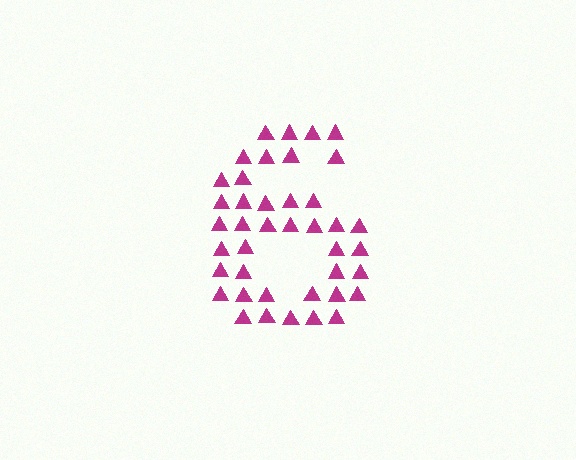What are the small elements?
The small elements are triangles.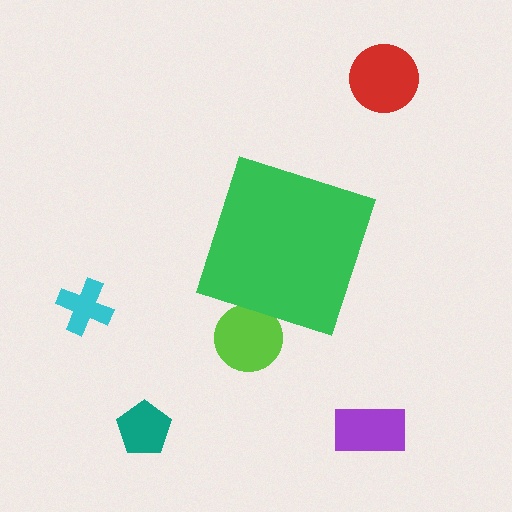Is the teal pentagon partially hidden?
No, the teal pentagon is fully visible.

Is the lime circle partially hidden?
Yes, the lime circle is partially hidden behind the green diamond.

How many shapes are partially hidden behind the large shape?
1 shape is partially hidden.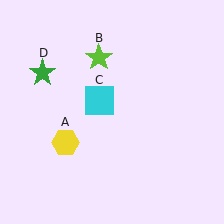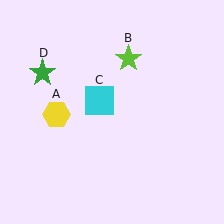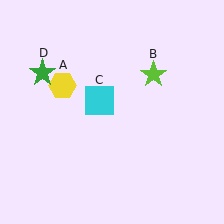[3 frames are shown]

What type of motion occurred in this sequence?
The yellow hexagon (object A), lime star (object B) rotated clockwise around the center of the scene.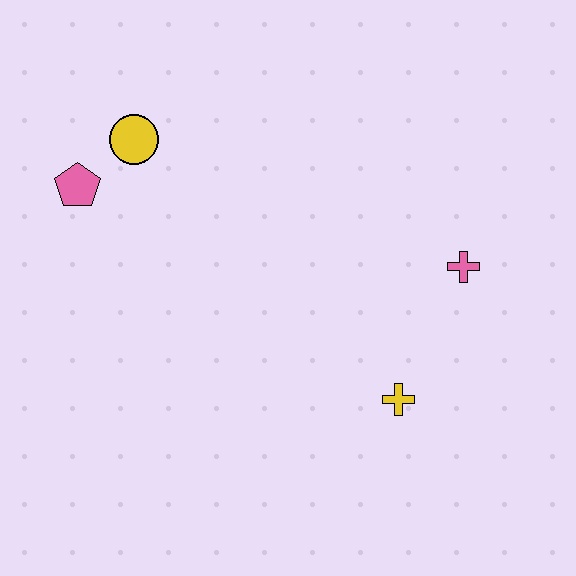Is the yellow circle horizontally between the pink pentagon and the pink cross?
Yes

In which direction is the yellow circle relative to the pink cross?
The yellow circle is to the left of the pink cross.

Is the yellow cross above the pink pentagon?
No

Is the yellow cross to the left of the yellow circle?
No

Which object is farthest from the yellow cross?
The pink pentagon is farthest from the yellow cross.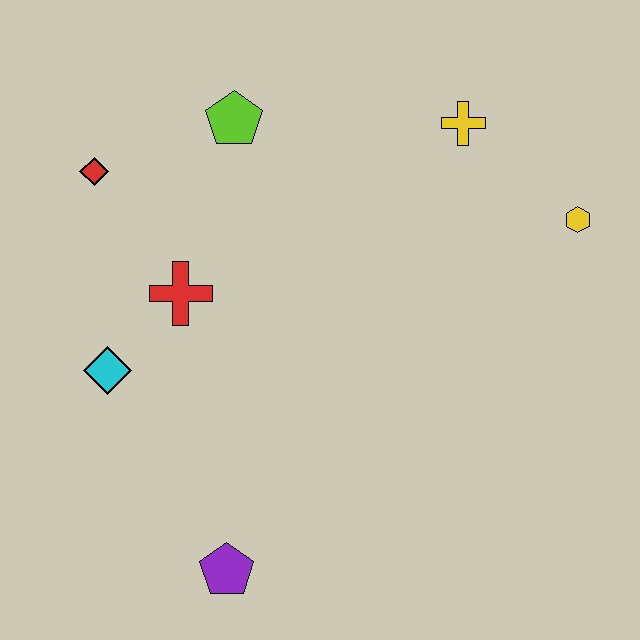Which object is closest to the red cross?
The cyan diamond is closest to the red cross.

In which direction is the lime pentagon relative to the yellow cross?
The lime pentagon is to the left of the yellow cross.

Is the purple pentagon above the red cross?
No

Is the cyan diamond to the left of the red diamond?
No